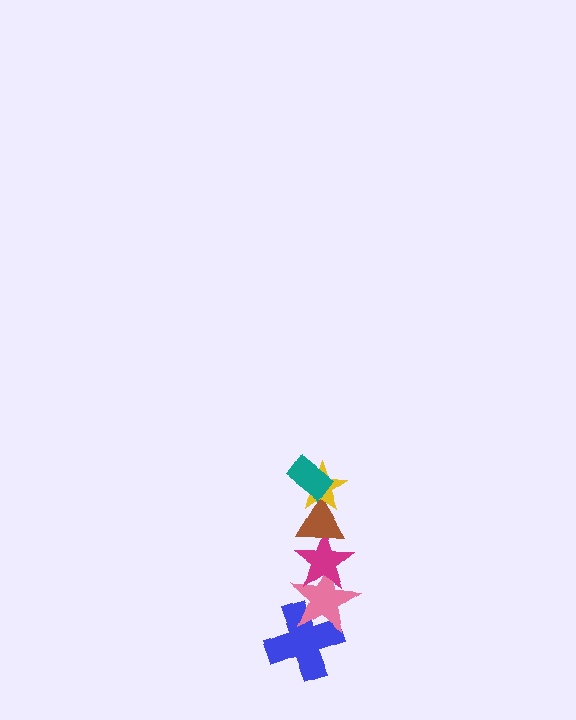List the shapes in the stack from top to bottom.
From top to bottom: the teal rectangle, the yellow star, the brown triangle, the magenta star, the pink star, the blue cross.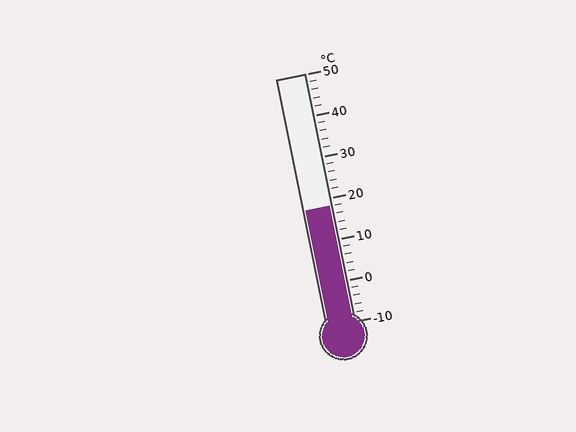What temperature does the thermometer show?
The thermometer shows approximately 18°C.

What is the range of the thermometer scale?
The thermometer scale ranges from -10°C to 50°C.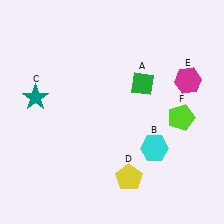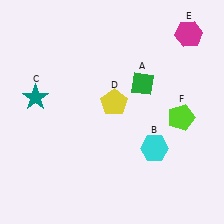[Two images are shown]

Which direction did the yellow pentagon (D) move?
The yellow pentagon (D) moved up.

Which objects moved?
The objects that moved are: the yellow pentagon (D), the magenta hexagon (E).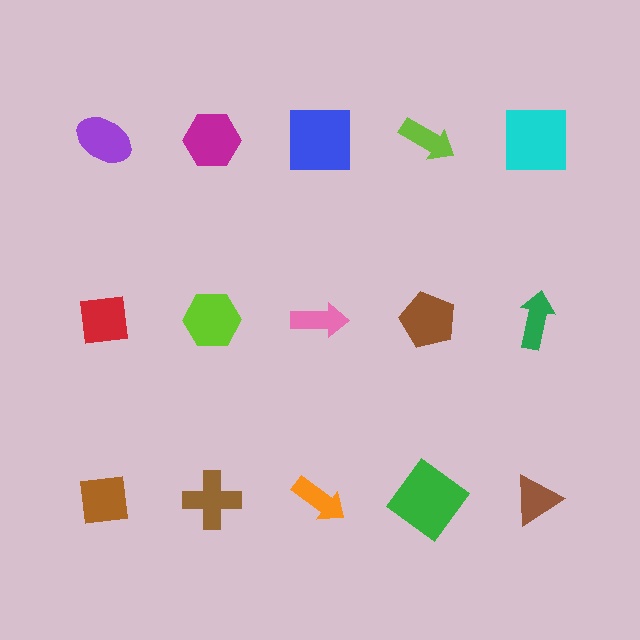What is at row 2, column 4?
A brown pentagon.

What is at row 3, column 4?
A green diamond.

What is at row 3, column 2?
A brown cross.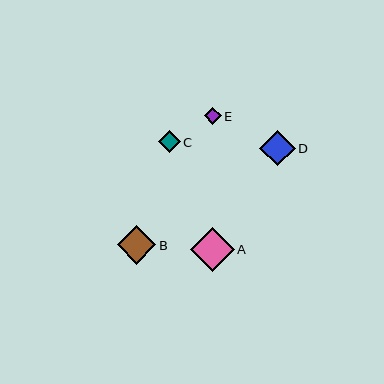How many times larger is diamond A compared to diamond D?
Diamond A is approximately 1.2 times the size of diamond D.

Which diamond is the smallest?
Diamond E is the smallest with a size of approximately 17 pixels.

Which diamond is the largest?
Diamond A is the largest with a size of approximately 44 pixels.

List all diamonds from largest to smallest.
From largest to smallest: A, B, D, C, E.